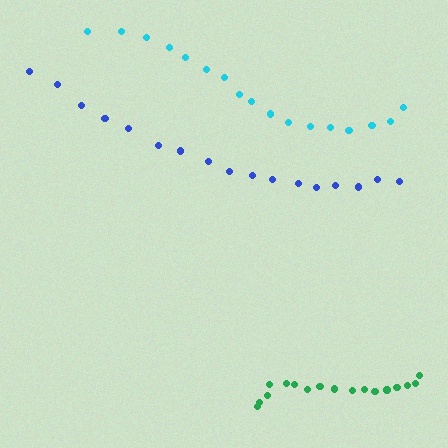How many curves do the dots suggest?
There are 3 distinct paths.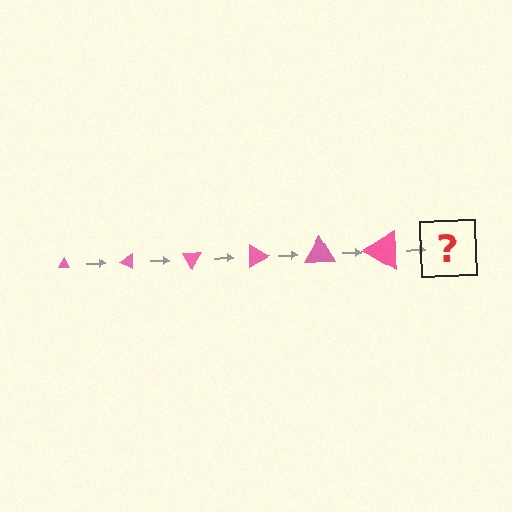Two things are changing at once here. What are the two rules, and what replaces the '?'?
The two rules are that the triangle grows larger each step and it rotates 30 degrees each step. The '?' should be a triangle, larger than the previous one and rotated 180 degrees from the start.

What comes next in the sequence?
The next element should be a triangle, larger than the previous one and rotated 180 degrees from the start.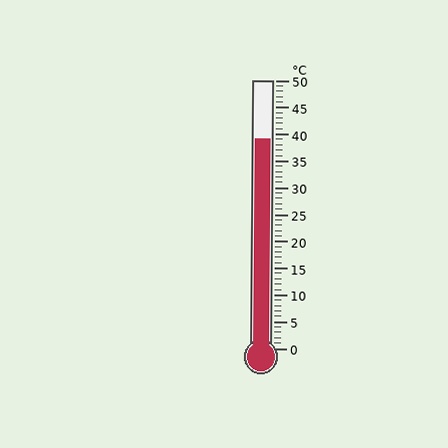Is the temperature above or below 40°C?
The temperature is below 40°C.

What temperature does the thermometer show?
The thermometer shows approximately 39°C.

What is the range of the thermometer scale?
The thermometer scale ranges from 0°C to 50°C.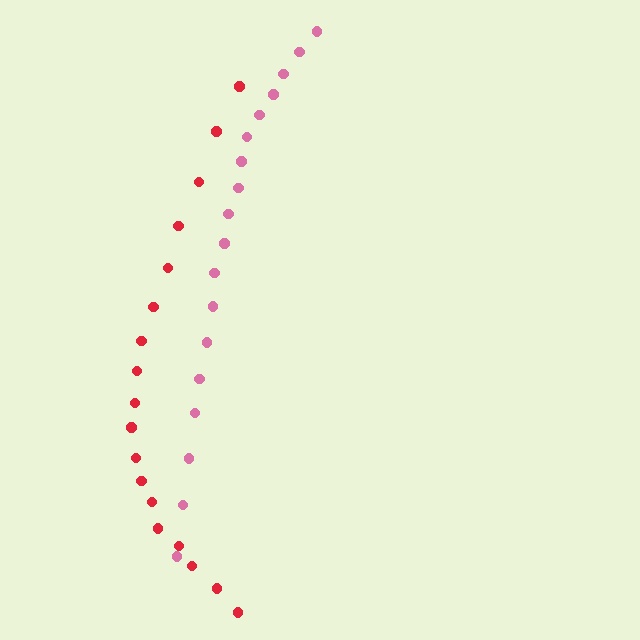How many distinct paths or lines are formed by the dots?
There are 2 distinct paths.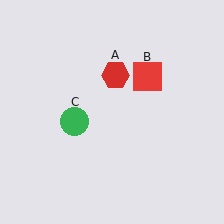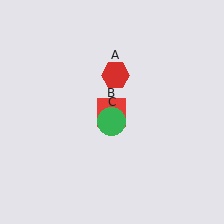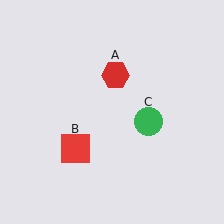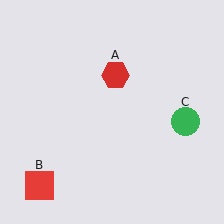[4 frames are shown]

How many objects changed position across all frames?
2 objects changed position: red square (object B), green circle (object C).